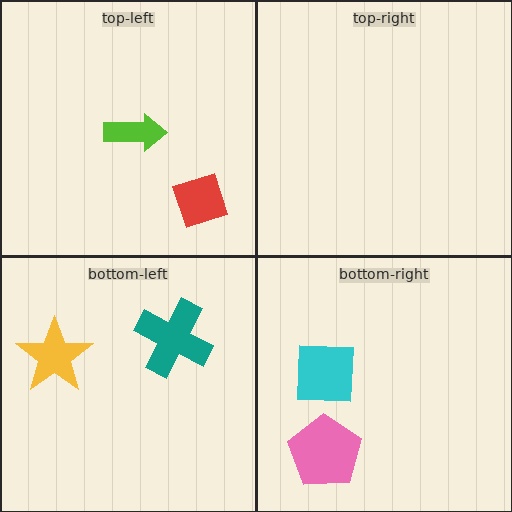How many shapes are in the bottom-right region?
2.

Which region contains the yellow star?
The bottom-left region.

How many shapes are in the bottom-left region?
2.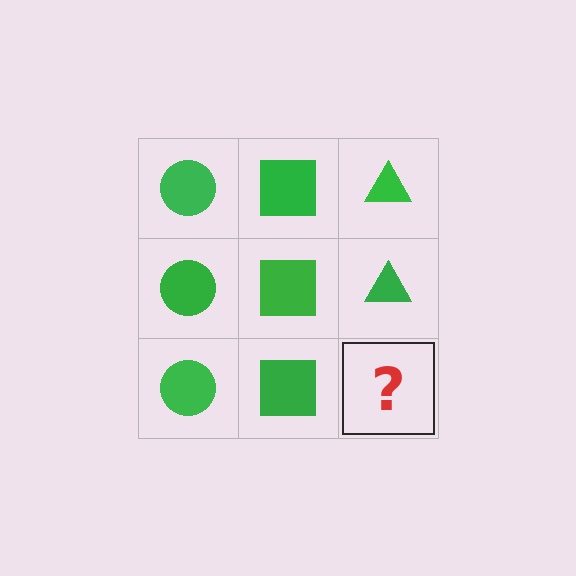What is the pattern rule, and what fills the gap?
The rule is that each column has a consistent shape. The gap should be filled with a green triangle.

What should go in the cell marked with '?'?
The missing cell should contain a green triangle.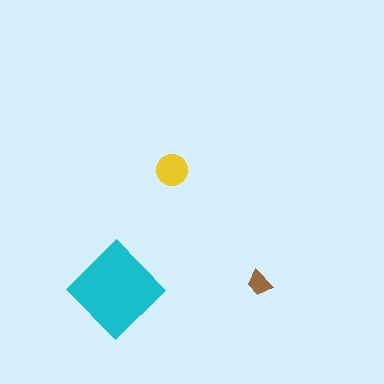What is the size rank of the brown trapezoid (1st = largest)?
3rd.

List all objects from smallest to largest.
The brown trapezoid, the yellow circle, the cyan diamond.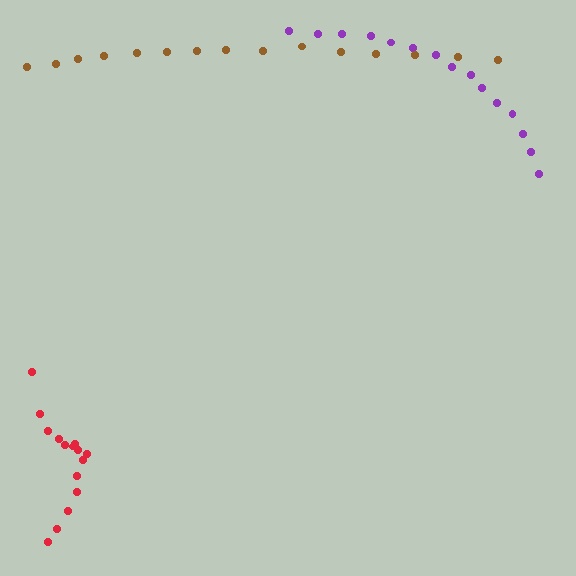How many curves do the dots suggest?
There are 3 distinct paths.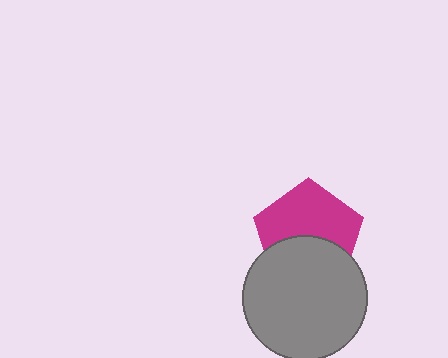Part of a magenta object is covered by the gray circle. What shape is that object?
It is a pentagon.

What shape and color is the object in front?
The object in front is a gray circle.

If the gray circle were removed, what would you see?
You would see the complete magenta pentagon.